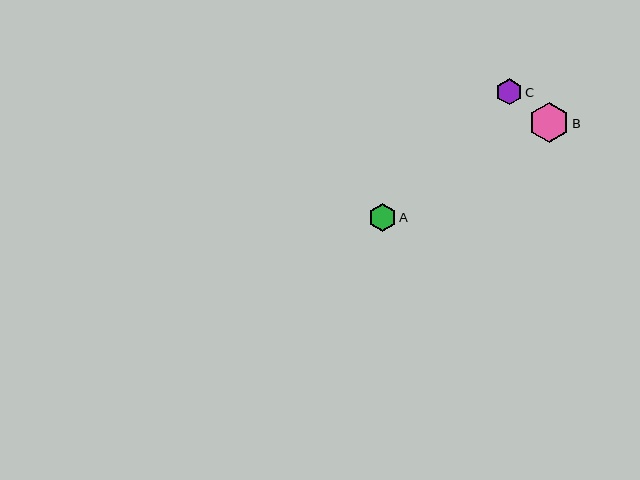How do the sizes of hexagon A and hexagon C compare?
Hexagon A and hexagon C are approximately the same size.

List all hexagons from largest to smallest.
From largest to smallest: B, A, C.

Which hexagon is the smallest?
Hexagon C is the smallest with a size of approximately 26 pixels.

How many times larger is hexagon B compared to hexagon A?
Hexagon B is approximately 1.4 times the size of hexagon A.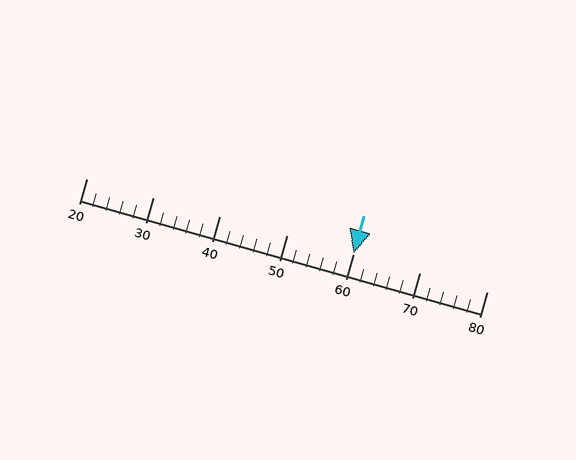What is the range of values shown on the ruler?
The ruler shows values from 20 to 80.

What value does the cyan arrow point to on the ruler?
The cyan arrow points to approximately 60.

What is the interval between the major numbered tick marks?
The major tick marks are spaced 10 units apart.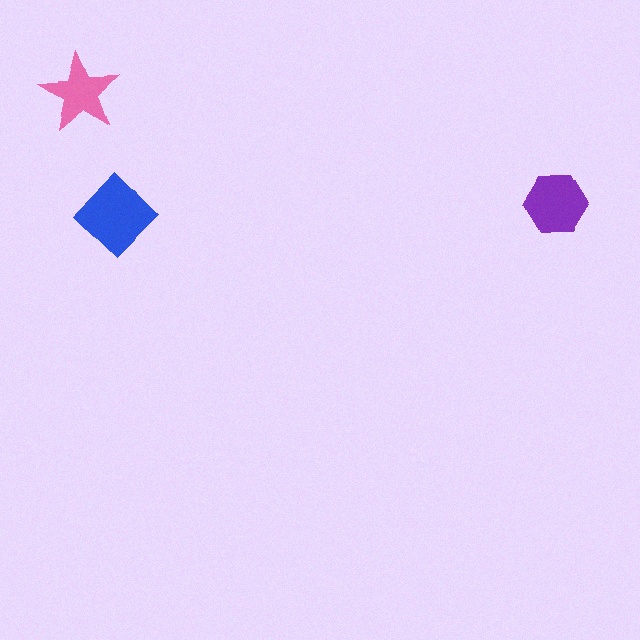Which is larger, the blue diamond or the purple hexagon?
The blue diamond.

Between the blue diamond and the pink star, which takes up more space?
The blue diamond.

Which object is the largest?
The blue diamond.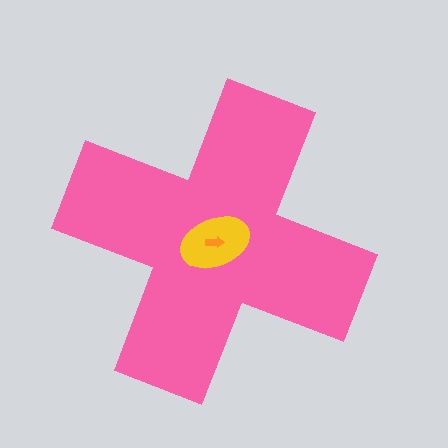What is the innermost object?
The orange arrow.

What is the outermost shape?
The pink cross.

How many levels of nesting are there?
3.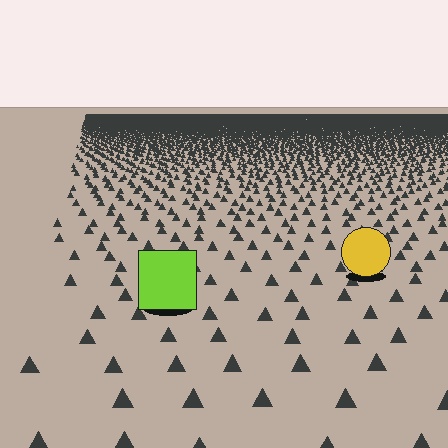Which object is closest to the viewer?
The lime square is closest. The texture marks near it are larger and more spread out.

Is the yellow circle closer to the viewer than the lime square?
No. The lime square is closer — you can tell from the texture gradient: the ground texture is coarser near it.